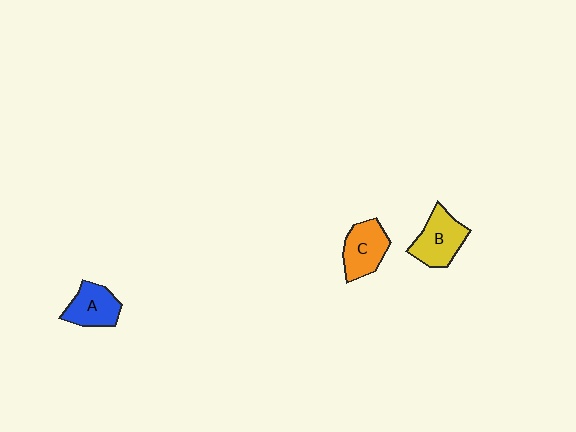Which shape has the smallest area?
Shape A (blue).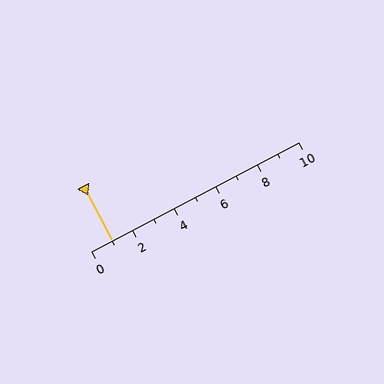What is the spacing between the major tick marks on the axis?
The major ticks are spaced 2 apart.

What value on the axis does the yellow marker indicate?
The marker indicates approximately 1.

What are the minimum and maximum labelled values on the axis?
The axis runs from 0 to 10.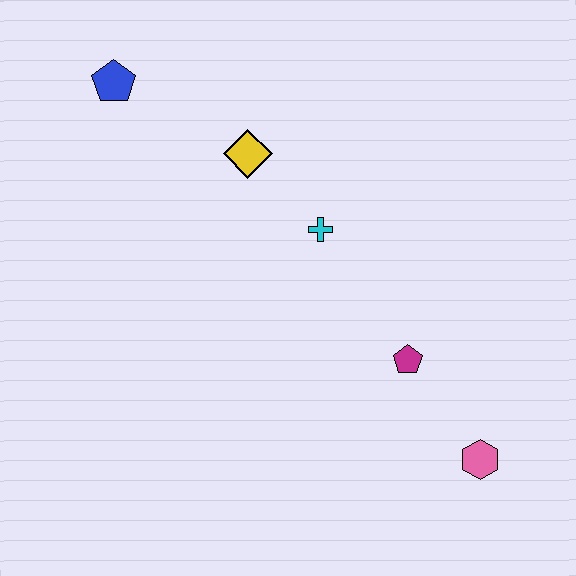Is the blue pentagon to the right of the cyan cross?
No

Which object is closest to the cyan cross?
The yellow diamond is closest to the cyan cross.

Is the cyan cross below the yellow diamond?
Yes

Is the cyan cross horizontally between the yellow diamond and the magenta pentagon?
Yes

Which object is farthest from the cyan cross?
The pink hexagon is farthest from the cyan cross.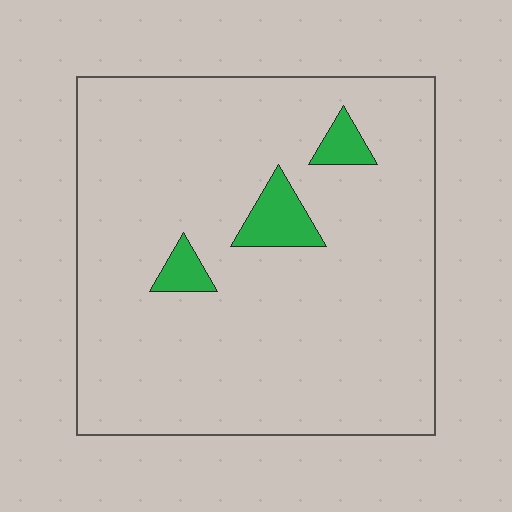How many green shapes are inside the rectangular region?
3.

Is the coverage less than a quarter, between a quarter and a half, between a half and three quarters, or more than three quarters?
Less than a quarter.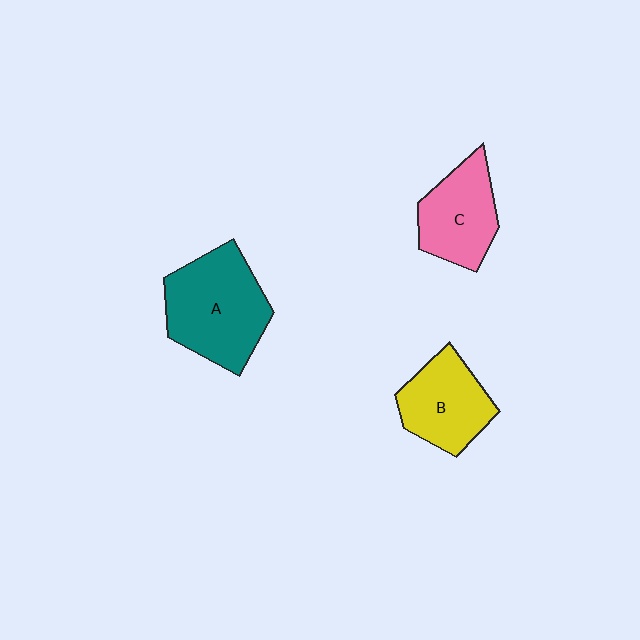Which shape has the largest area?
Shape A (teal).